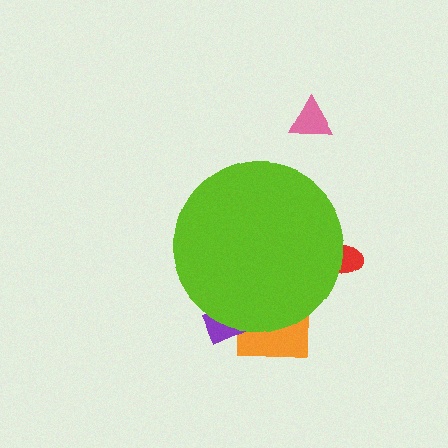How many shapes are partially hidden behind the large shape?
3 shapes are partially hidden.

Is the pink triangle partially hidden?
No, the pink triangle is fully visible.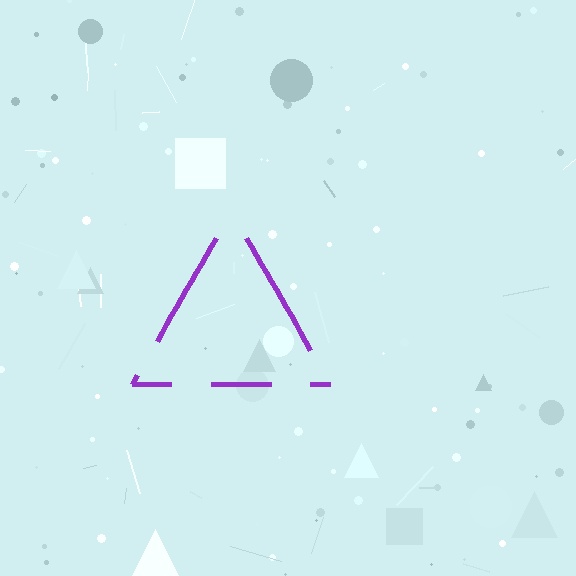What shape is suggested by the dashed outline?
The dashed outline suggests a triangle.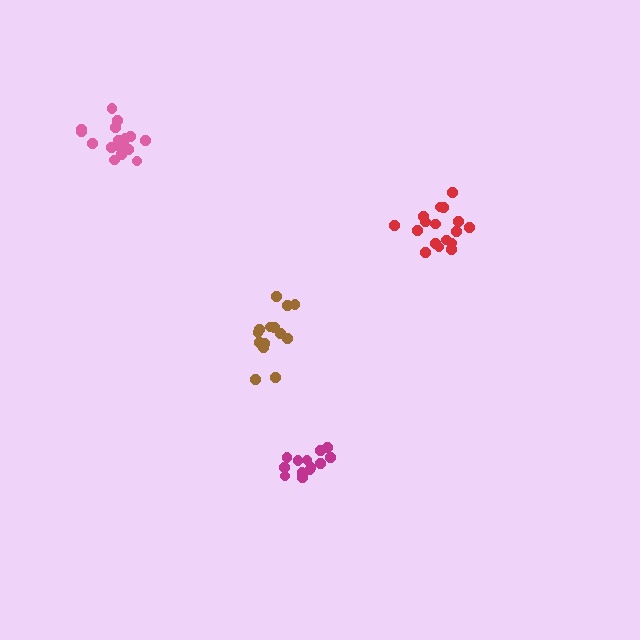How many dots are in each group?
Group 1: 13 dots, Group 2: 14 dots, Group 3: 17 dots, Group 4: 19 dots (63 total).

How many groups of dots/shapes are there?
There are 4 groups.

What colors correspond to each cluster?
The clusters are colored: magenta, brown, red, pink.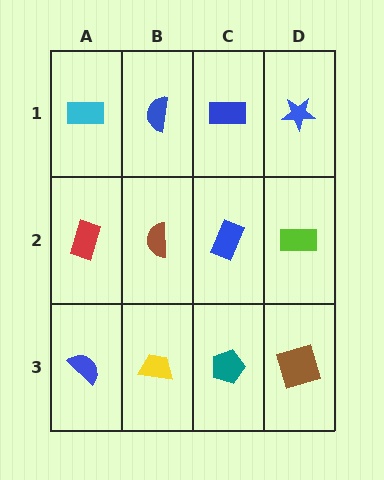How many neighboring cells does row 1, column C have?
3.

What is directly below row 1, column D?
A lime rectangle.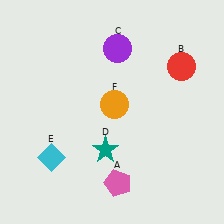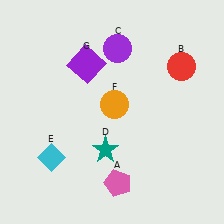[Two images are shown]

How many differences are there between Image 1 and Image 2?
There is 1 difference between the two images.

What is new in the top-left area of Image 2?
A purple square (G) was added in the top-left area of Image 2.